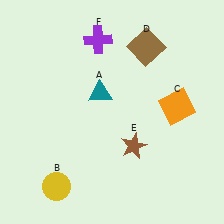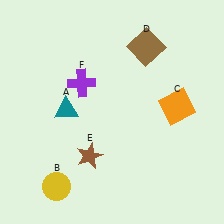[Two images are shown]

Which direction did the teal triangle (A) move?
The teal triangle (A) moved left.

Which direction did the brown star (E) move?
The brown star (E) moved left.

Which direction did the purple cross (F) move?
The purple cross (F) moved down.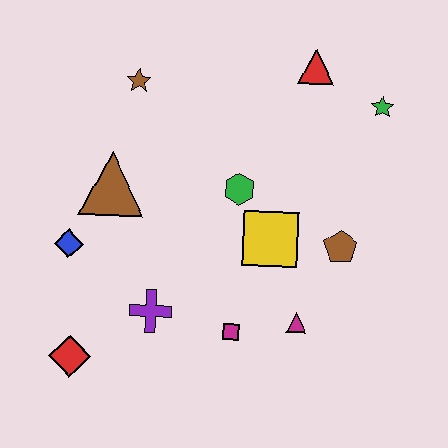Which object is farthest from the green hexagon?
The red diamond is farthest from the green hexagon.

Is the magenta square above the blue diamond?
No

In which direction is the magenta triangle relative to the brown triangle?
The magenta triangle is to the right of the brown triangle.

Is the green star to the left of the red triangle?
No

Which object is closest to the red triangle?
The green star is closest to the red triangle.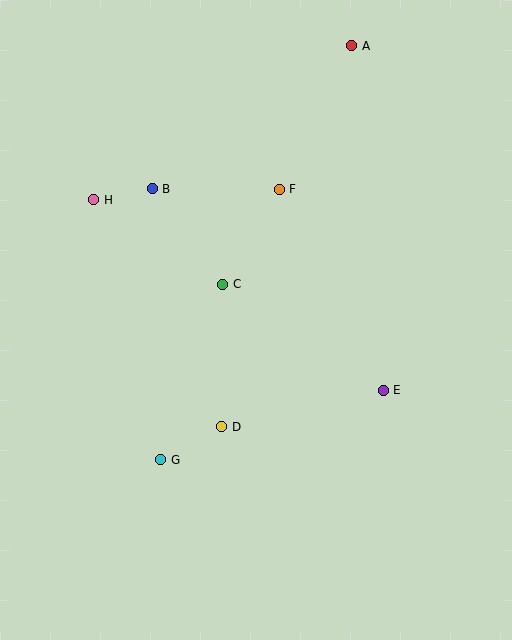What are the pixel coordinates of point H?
Point H is at (94, 200).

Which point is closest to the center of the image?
Point C at (223, 284) is closest to the center.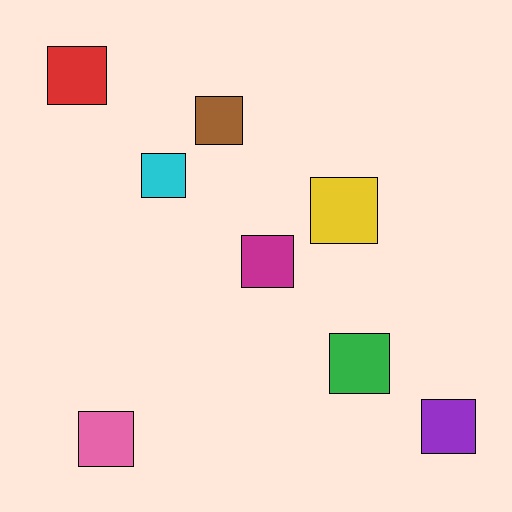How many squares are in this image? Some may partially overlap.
There are 8 squares.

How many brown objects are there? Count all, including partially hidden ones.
There is 1 brown object.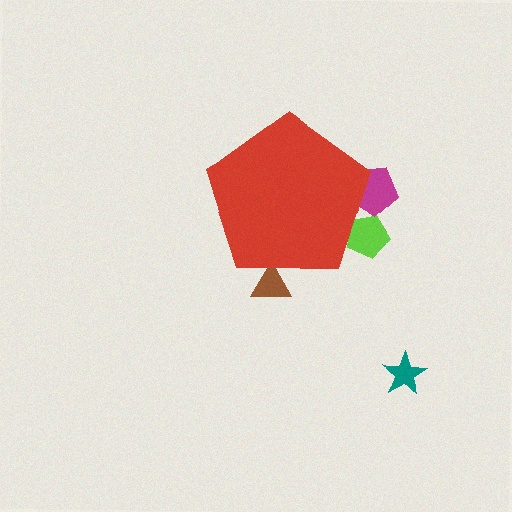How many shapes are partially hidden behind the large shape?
3 shapes are partially hidden.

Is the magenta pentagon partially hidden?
Yes, the magenta pentagon is partially hidden behind the red pentagon.